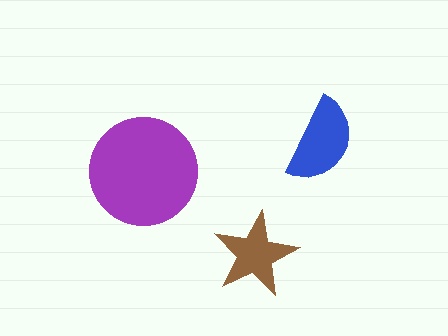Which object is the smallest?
The brown star.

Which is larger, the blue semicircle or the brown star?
The blue semicircle.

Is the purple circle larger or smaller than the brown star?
Larger.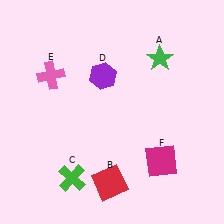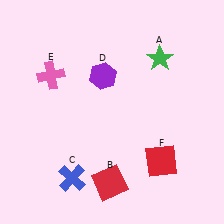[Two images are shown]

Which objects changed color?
C changed from green to blue. F changed from magenta to red.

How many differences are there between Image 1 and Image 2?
There are 2 differences between the two images.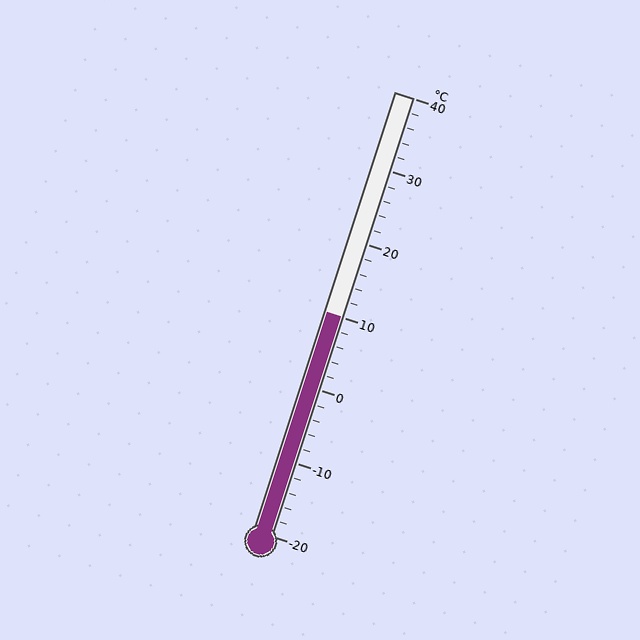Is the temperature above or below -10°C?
The temperature is above -10°C.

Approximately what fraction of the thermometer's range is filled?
The thermometer is filled to approximately 50% of its range.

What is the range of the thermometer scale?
The thermometer scale ranges from -20°C to 40°C.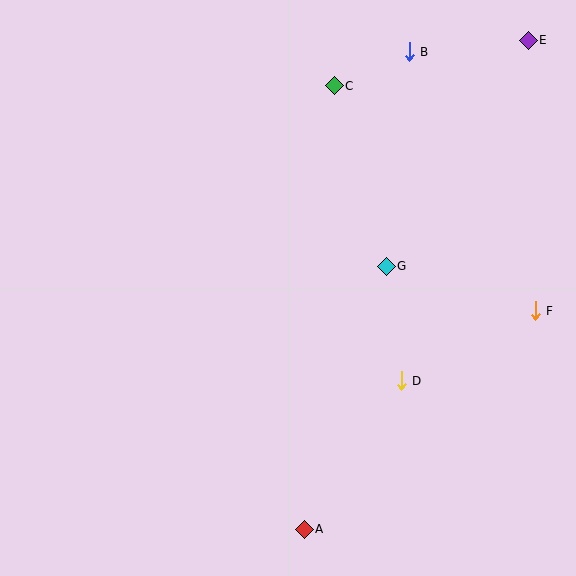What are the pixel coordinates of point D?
Point D is at (401, 381).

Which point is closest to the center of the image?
Point G at (386, 266) is closest to the center.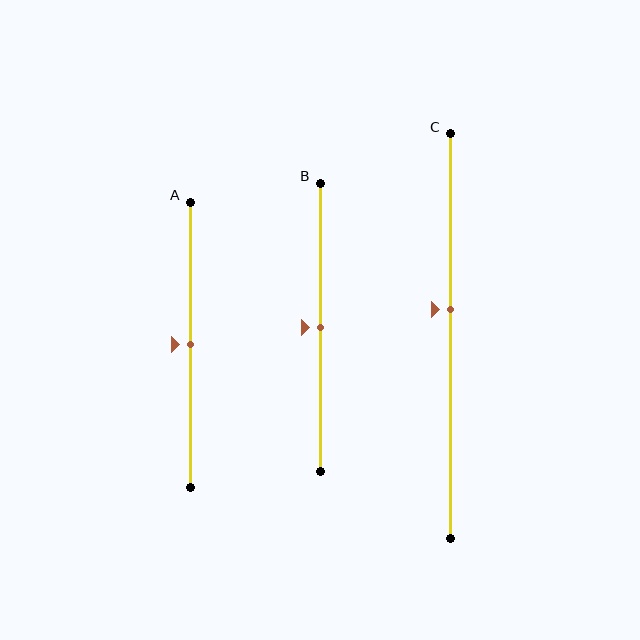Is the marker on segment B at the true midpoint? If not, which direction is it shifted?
Yes, the marker on segment B is at the true midpoint.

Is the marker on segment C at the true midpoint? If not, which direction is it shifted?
No, the marker on segment C is shifted upward by about 7% of the segment length.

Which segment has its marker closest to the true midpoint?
Segment A has its marker closest to the true midpoint.